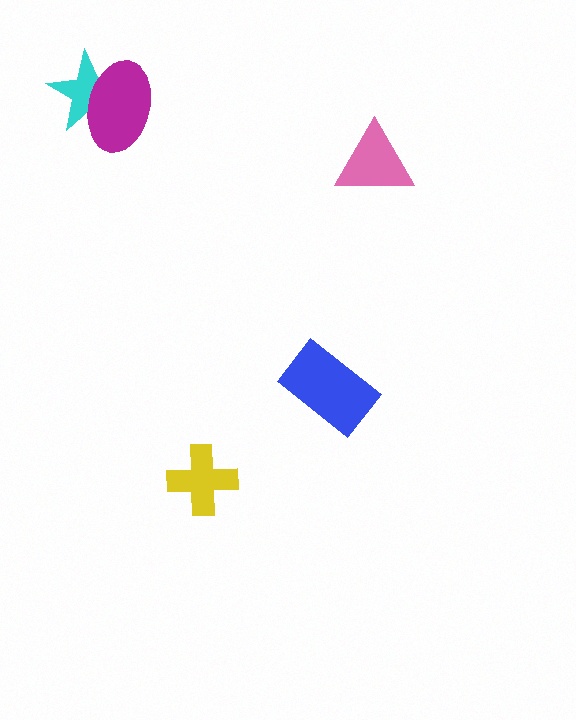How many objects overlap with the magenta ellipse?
1 object overlaps with the magenta ellipse.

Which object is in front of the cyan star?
The magenta ellipse is in front of the cyan star.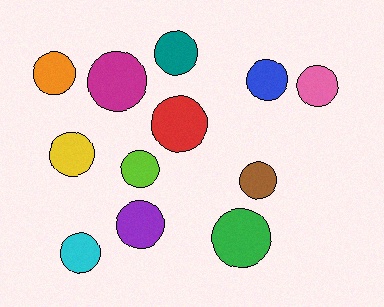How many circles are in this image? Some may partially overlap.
There are 12 circles.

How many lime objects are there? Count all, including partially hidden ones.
There is 1 lime object.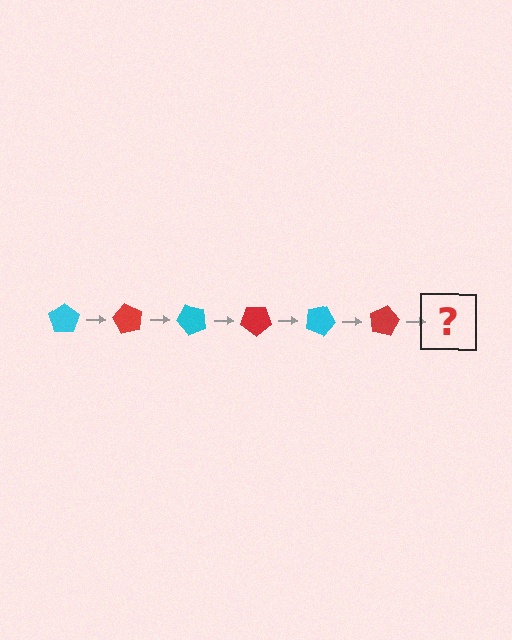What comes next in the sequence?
The next element should be a cyan pentagon, rotated 360 degrees from the start.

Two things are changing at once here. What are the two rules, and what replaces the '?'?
The two rules are that it rotates 60 degrees each step and the color cycles through cyan and red. The '?' should be a cyan pentagon, rotated 360 degrees from the start.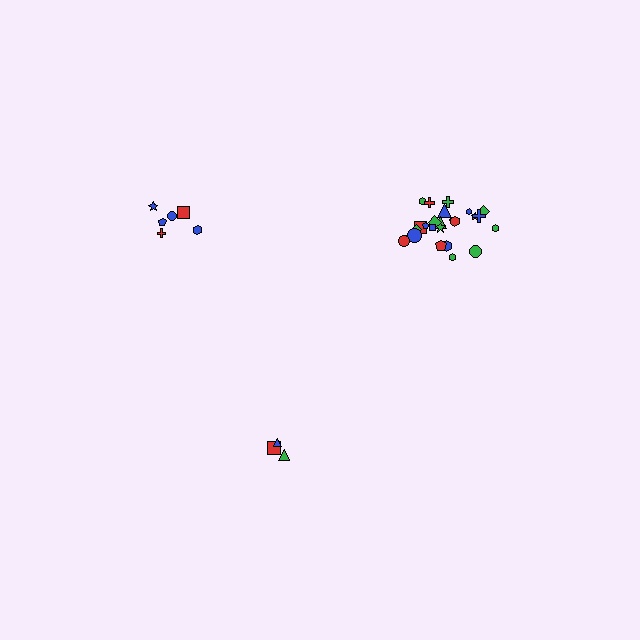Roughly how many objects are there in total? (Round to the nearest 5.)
Roughly 35 objects in total.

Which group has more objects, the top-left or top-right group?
The top-right group.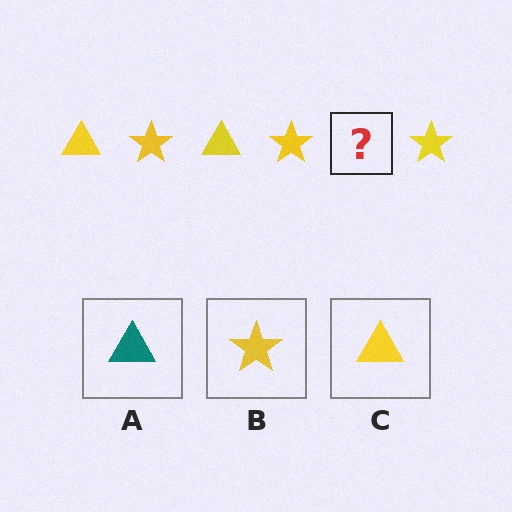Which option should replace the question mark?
Option C.